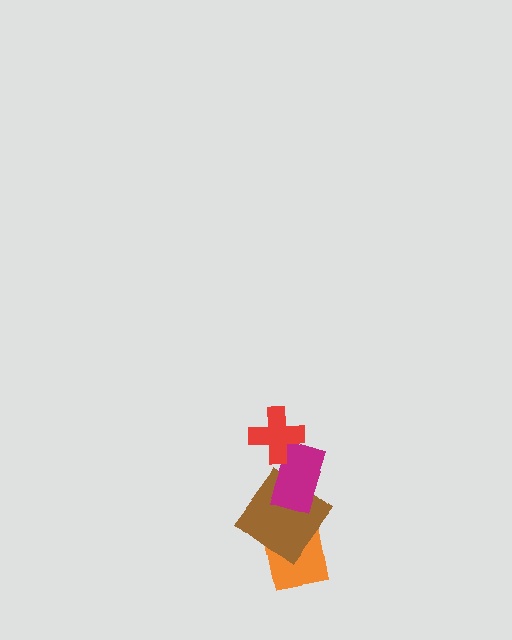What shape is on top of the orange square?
The brown diamond is on top of the orange square.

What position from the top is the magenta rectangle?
The magenta rectangle is 2nd from the top.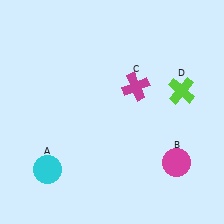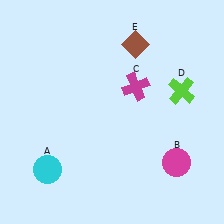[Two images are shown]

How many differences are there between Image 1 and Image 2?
There is 1 difference between the two images.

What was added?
A brown diamond (E) was added in Image 2.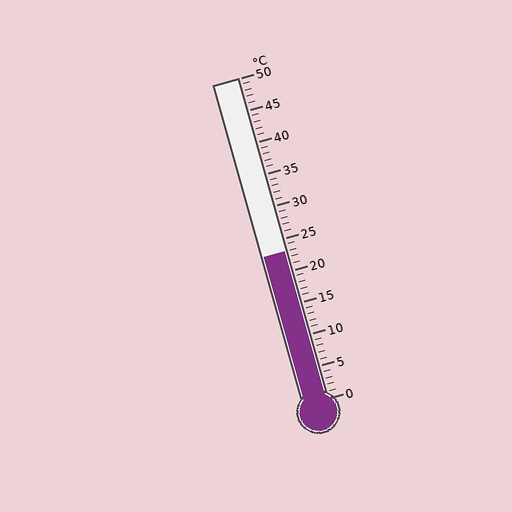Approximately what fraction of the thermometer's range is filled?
The thermometer is filled to approximately 45% of its range.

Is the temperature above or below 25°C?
The temperature is below 25°C.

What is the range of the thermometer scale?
The thermometer scale ranges from 0°C to 50°C.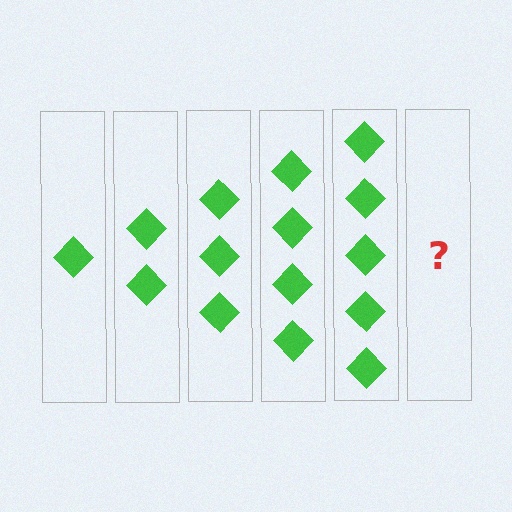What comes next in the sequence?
The next element should be 6 diamonds.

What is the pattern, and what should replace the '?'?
The pattern is that each step adds one more diamond. The '?' should be 6 diamonds.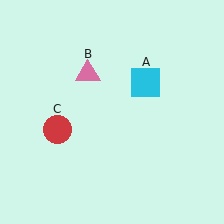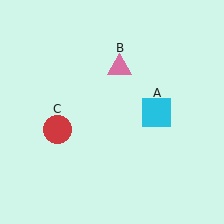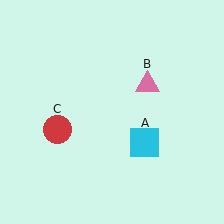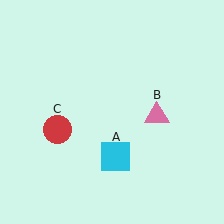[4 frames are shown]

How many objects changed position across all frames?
2 objects changed position: cyan square (object A), pink triangle (object B).